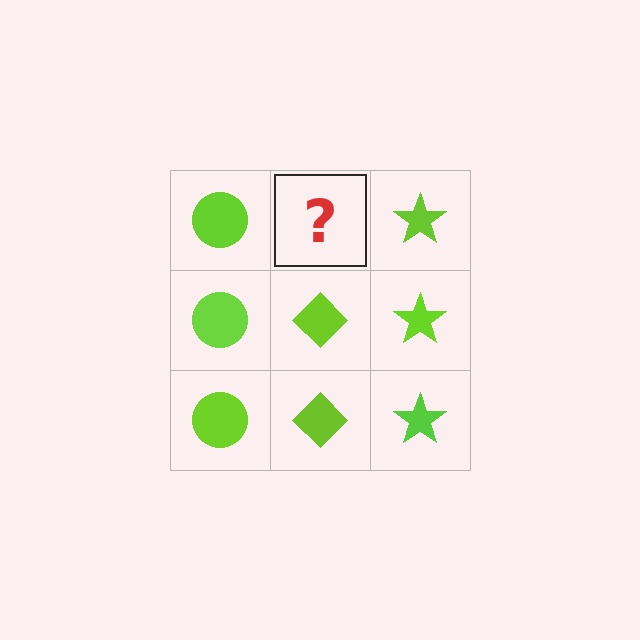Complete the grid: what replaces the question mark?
The question mark should be replaced with a lime diamond.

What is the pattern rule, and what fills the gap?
The rule is that each column has a consistent shape. The gap should be filled with a lime diamond.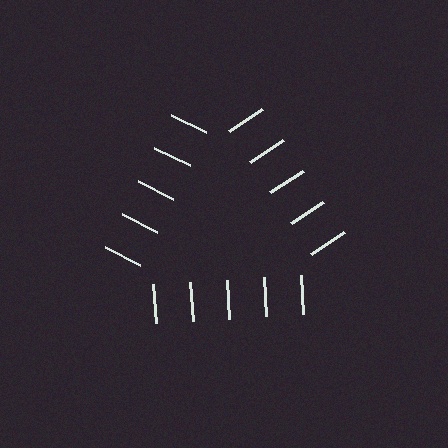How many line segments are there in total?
15 — 5 along each of the 3 edges.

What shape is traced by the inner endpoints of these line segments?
An illusory triangle — the line segments terminate on its edges but no continuous stroke is drawn.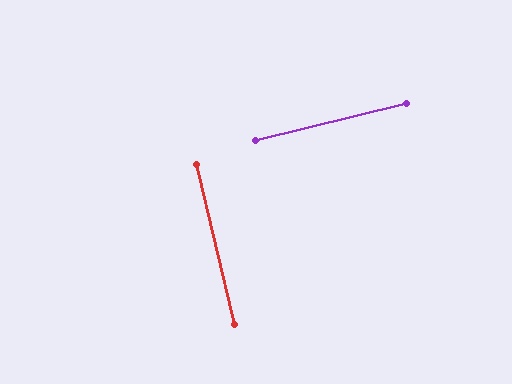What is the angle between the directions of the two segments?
Approximately 89 degrees.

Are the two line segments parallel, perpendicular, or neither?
Perpendicular — they meet at approximately 89°.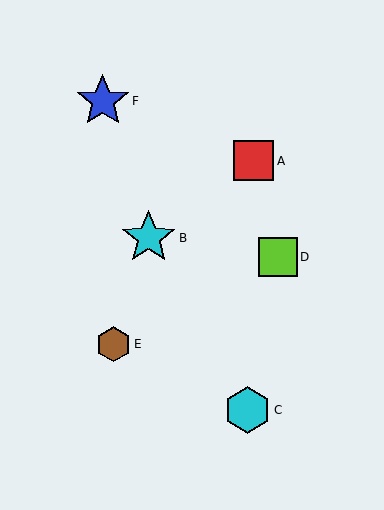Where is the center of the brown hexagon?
The center of the brown hexagon is at (113, 344).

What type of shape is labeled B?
Shape B is a cyan star.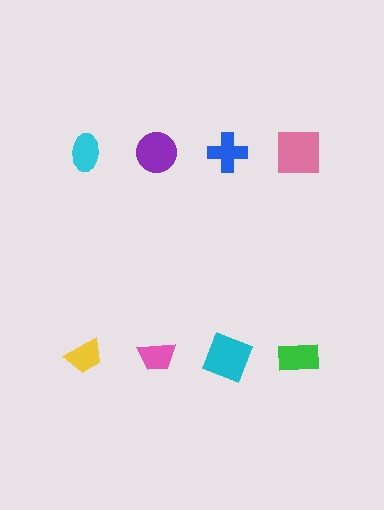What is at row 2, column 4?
A green rectangle.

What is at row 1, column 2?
A purple circle.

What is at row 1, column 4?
A pink square.